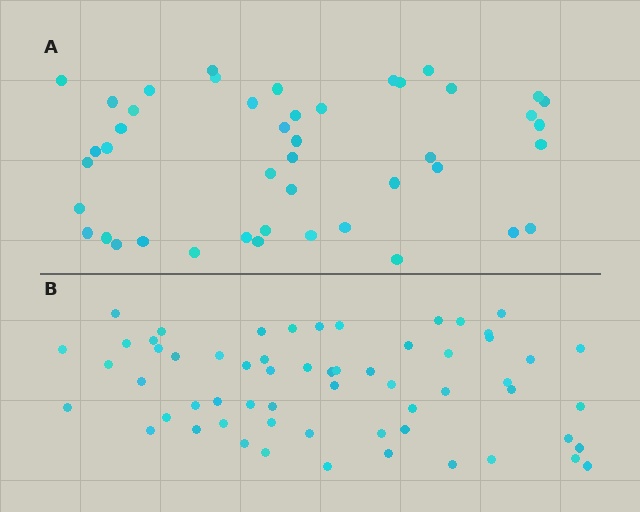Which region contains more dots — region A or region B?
Region B (the bottom region) has more dots.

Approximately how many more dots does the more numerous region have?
Region B has approximately 15 more dots than region A.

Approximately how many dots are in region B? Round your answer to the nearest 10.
About 60 dots.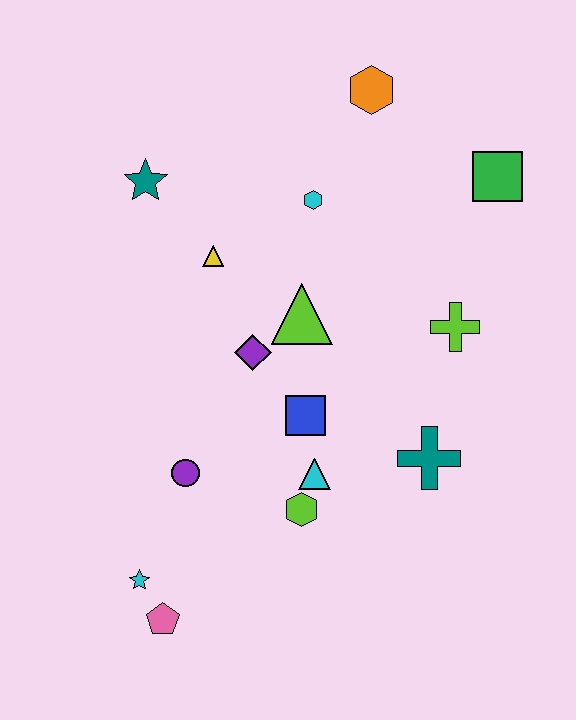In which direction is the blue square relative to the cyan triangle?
The blue square is above the cyan triangle.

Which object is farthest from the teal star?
The pink pentagon is farthest from the teal star.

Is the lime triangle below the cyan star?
No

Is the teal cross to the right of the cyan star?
Yes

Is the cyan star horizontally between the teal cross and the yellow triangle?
No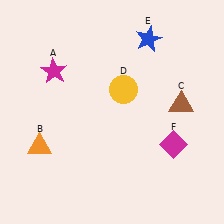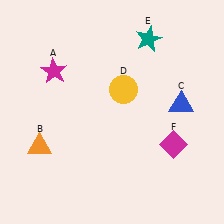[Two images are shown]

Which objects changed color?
C changed from brown to blue. E changed from blue to teal.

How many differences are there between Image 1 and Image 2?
There are 2 differences between the two images.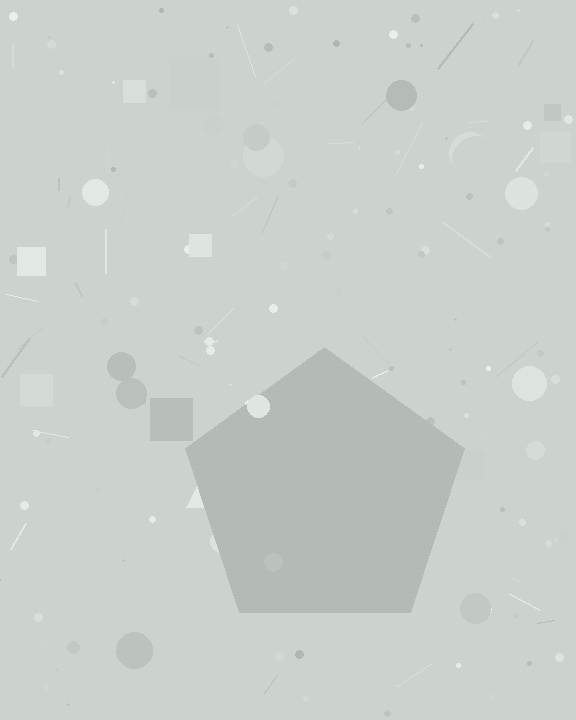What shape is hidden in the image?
A pentagon is hidden in the image.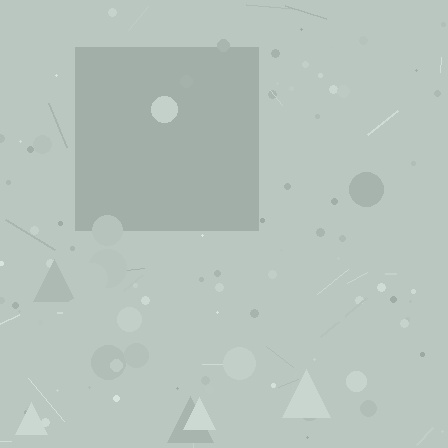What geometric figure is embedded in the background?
A square is embedded in the background.